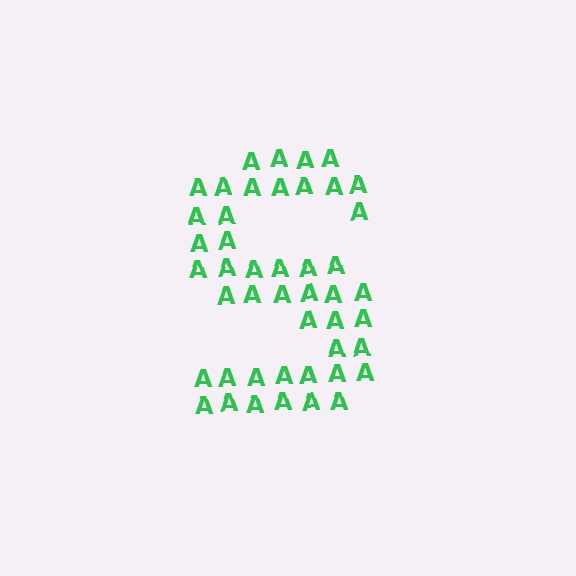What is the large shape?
The large shape is the letter S.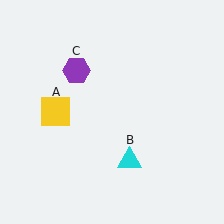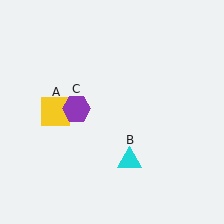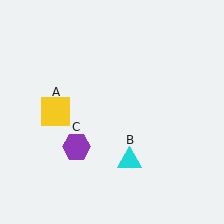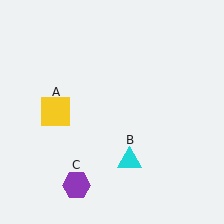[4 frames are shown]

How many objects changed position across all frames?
1 object changed position: purple hexagon (object C).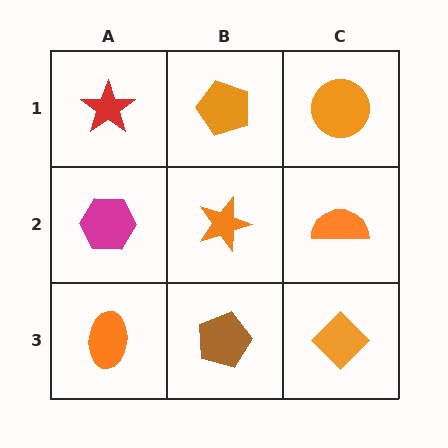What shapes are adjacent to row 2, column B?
An orange pentagon (row 1, column B), a brown pentagon (row 3, column B), a magenta hexagon (row 2, column A), an orange semicircle (row 2, column C).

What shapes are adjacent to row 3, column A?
A magenta hexagon (row 2, column A), a brown pentagon (row 3, column B).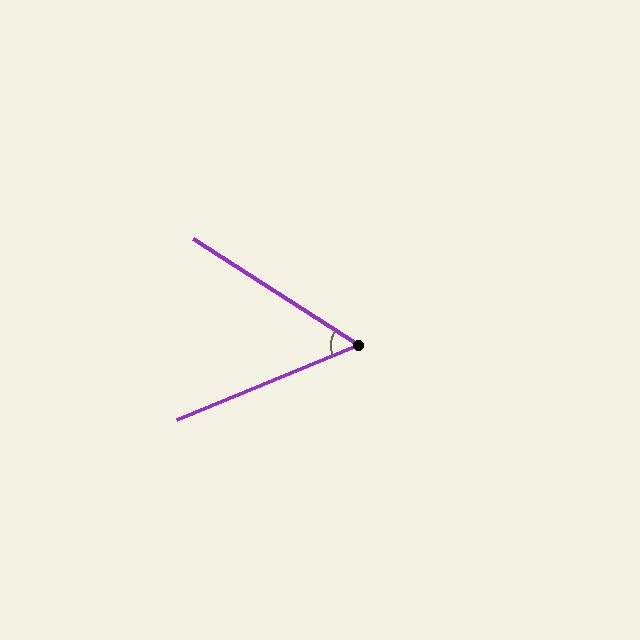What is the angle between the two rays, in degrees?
Approximately 55 degrees.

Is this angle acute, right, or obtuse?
It is acute.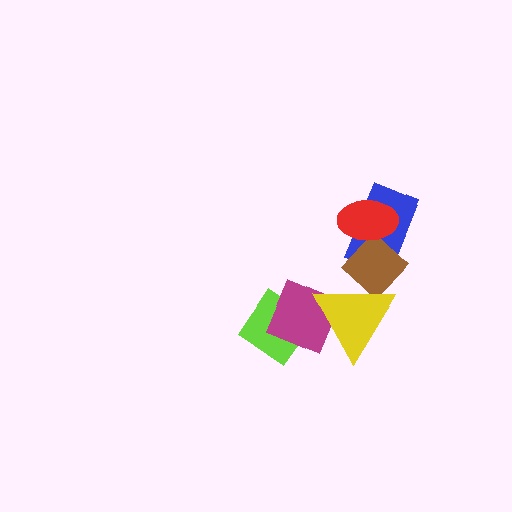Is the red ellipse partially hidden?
No, no other shape covers it.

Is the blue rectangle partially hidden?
Yes, it is partially covered by another shape.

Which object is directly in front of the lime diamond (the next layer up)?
The magenta square is directly in front of the lime diamond.